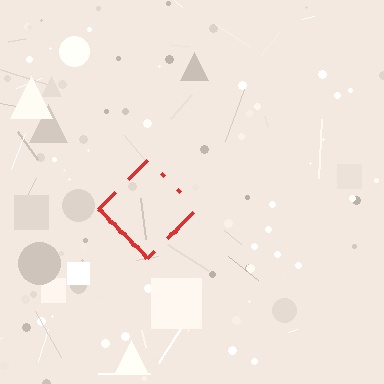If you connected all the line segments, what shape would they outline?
They would outline a diamond.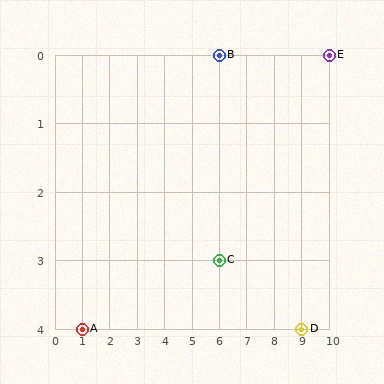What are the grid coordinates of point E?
Point E is at grid coordinates (10, 0).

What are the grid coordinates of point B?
Point B is at grid coordinates (6, 0).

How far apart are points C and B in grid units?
Points C and B are 3 rows apart.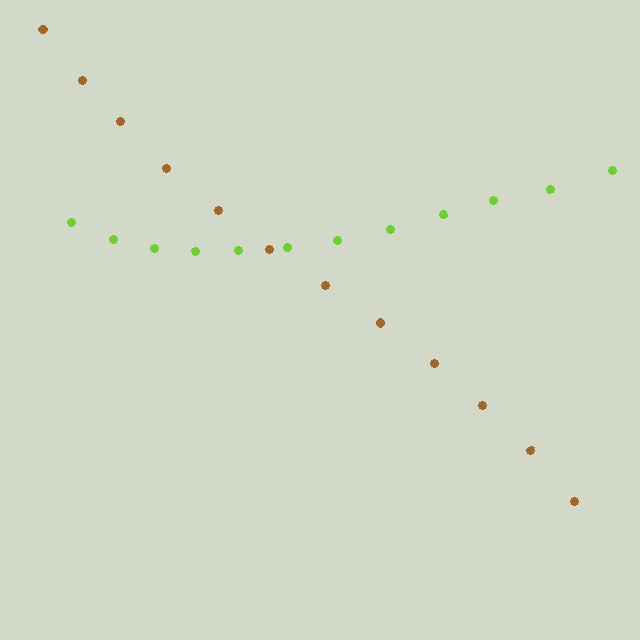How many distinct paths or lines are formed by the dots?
There are 2 distinct paths.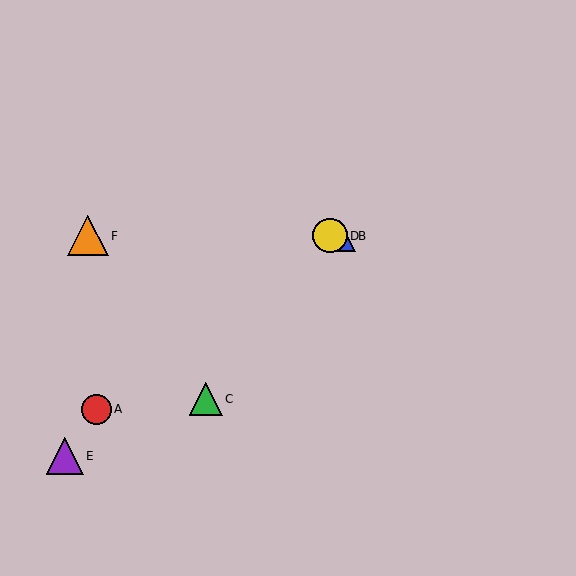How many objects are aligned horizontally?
3 objects (B, D, F) are aligned horizontally.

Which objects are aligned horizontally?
Objects B, D, F are aligned horizontally.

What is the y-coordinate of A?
Object A is at y≈409.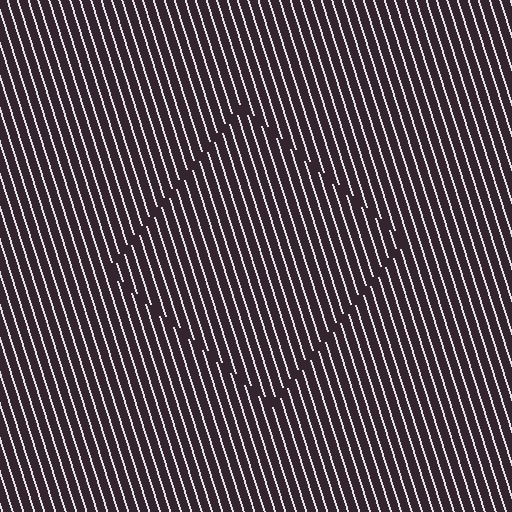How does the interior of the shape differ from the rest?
The interior of the shape contains the same grating, shifted by half a period — the contour is defined by the phase discontinuity where line-ends from the inner and outer gratings abut.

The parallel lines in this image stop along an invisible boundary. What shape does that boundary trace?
An illusory square. The interior of the shape contains the same grating, shifted by half a period — the contour is defined by the phase discontinuity where line-ends from the inner and outer gratings abut.